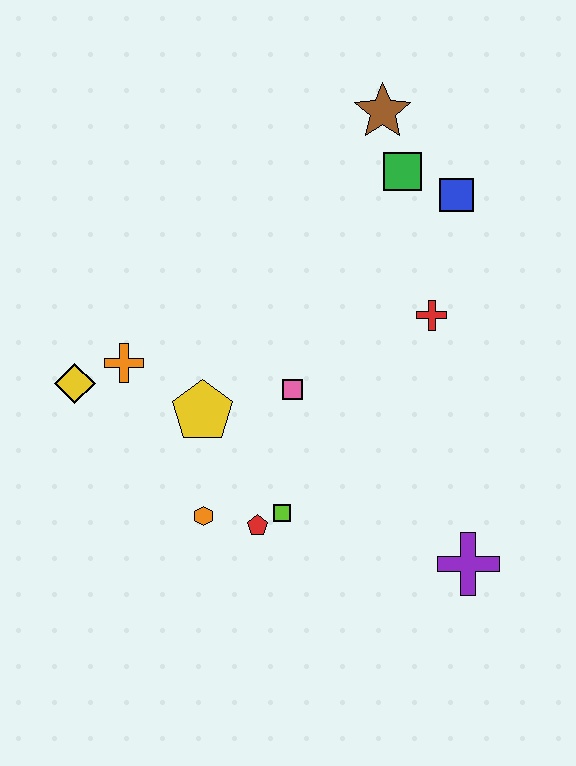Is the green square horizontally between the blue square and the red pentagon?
Yes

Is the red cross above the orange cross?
Yes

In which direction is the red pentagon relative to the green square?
The red pentagon is below the green square.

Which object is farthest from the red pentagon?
The brown star is farthest from the red pentagon.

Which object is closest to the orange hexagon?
The red pentagon is closest to the orange hexagon.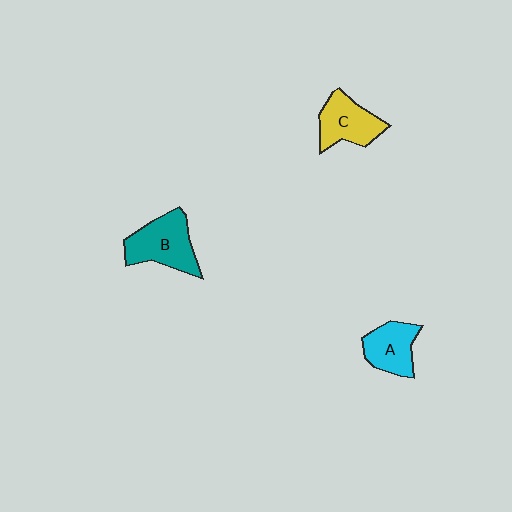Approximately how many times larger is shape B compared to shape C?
Approximately 1.2 times.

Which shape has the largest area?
Shape B (teal).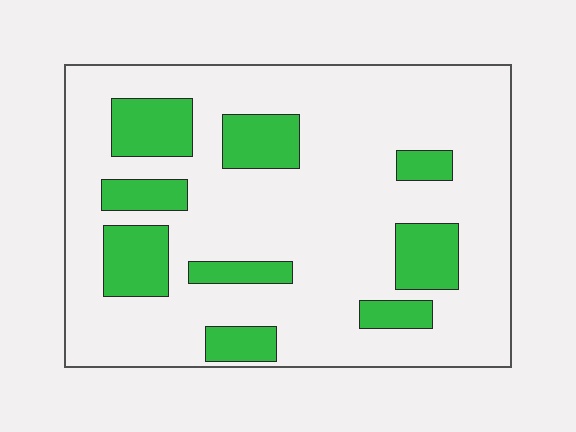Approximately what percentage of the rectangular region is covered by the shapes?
Approximately 20%.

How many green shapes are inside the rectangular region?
9.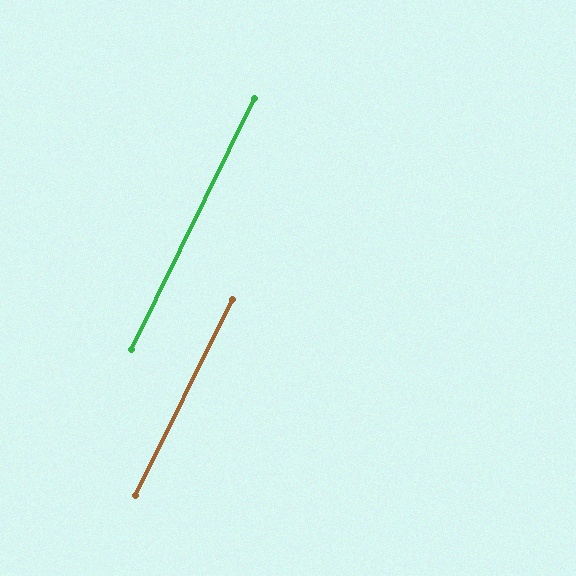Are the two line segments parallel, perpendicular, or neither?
Parallel — their directions differ by only 0.2°.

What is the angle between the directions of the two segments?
Approximately 0 degrees.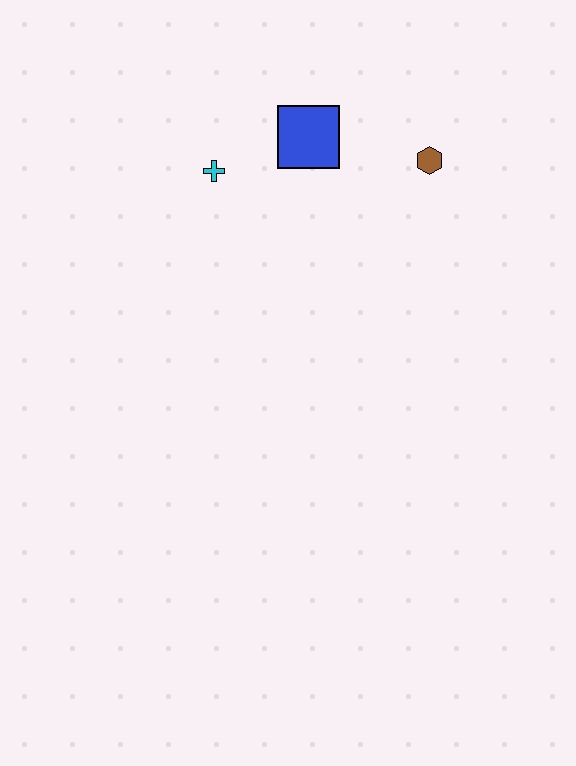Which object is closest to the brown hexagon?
The blue square is closest to the brown hexagon.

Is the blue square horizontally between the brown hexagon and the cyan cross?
Yes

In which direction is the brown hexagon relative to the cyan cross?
The brown hexagon is to the right of the cyan cross.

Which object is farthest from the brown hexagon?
The cyan cross is farthest from the brown hexagon.